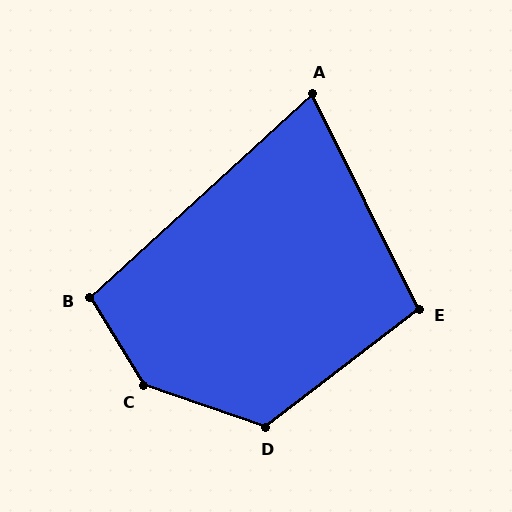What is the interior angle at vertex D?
Approximately 124 degrees (obtuse).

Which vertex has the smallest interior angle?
A, at approximately 74 degrees.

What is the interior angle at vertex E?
Approximately 101 degrees (obtuse).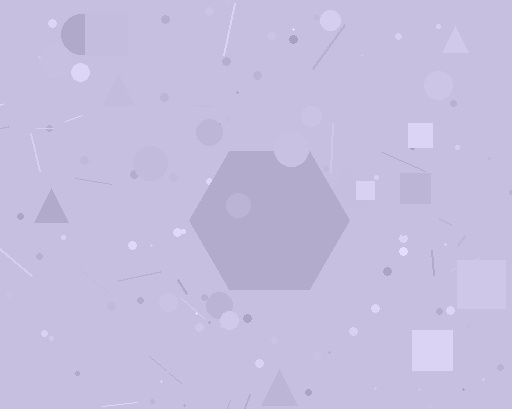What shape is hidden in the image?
A hexagon is hidden in the image.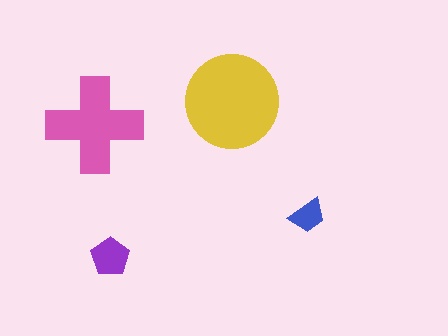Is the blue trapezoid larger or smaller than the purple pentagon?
Smaller.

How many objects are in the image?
There are 4 objects in the image.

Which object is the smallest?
The blue trapezoid.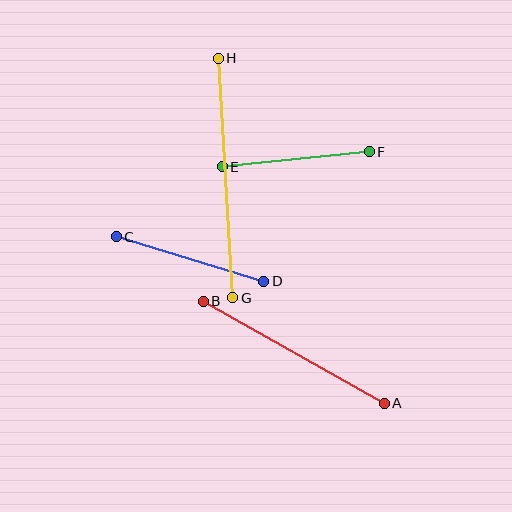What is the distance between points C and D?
The distance is approximately 154 pixels.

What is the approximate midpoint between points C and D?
The midpoint is at approximately (190, 259) pixels.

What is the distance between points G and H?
The distance is approximately 240 pixels.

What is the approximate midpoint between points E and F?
The midpoint is at approximately (296, 159) pixels.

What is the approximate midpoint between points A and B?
The midpoint is at approximately (294, 352) pixels.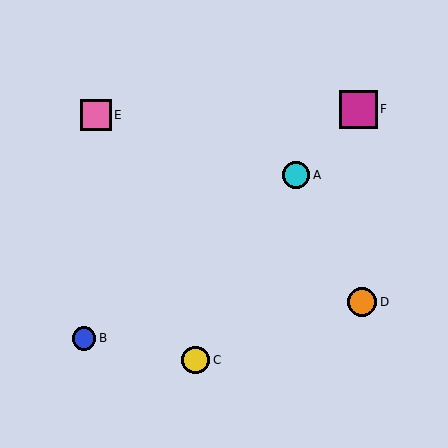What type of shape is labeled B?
Shape B is a blue circle.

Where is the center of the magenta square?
The center of the magenta square is at (359, 109).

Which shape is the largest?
The magenta square (labeled F) is the largest.